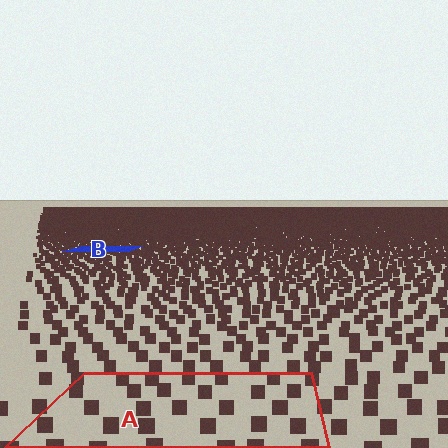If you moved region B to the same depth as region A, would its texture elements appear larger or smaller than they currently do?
They would appear larger. At a closer depth, the same texture elements are projected at a bigger on-screen size.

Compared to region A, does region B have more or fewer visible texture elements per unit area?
Region B has more texture elements per unit area — they are packed more densely because it is farther away.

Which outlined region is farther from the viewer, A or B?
Region B is farther from the viewer — the texture elements inside it appear smaller and more densely packed.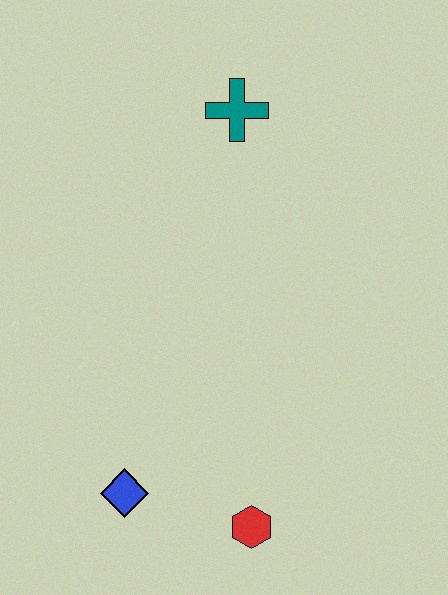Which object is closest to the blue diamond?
The red hexagon is closest to the blue diamond.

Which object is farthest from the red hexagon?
The teal cross is farthest from the red hexagon.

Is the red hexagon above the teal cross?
No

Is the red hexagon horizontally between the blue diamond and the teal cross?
No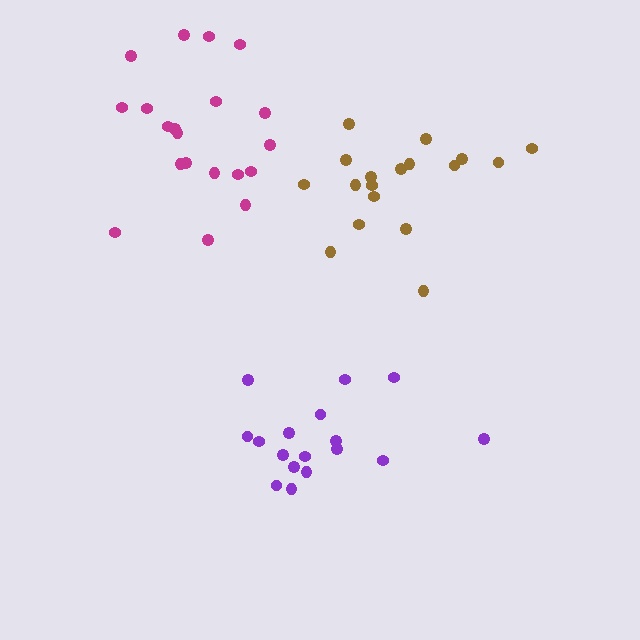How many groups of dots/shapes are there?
There are 3 groups.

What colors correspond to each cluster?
The clusters are colored: purple, magenta, brown.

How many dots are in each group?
Group 1: 17 dots, Group 2: 20 dots, Group 3: 18 dots (55 total).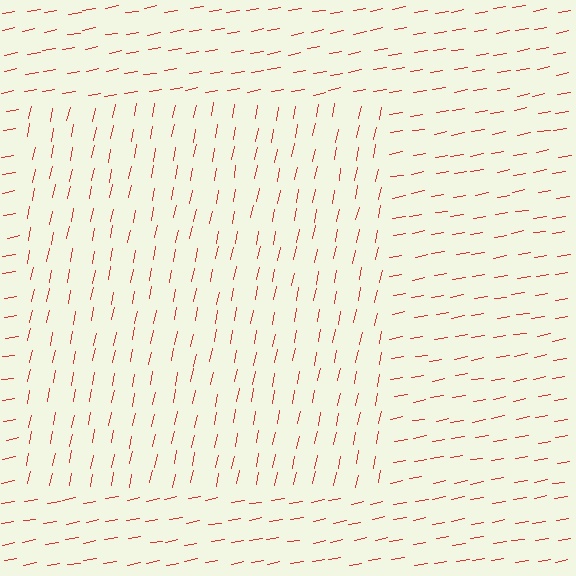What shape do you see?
I see a rectangle.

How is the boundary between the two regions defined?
The boundary is defined purely by a change in line orientation (approximately 68 degrees difference). All lines are the same color and thickness.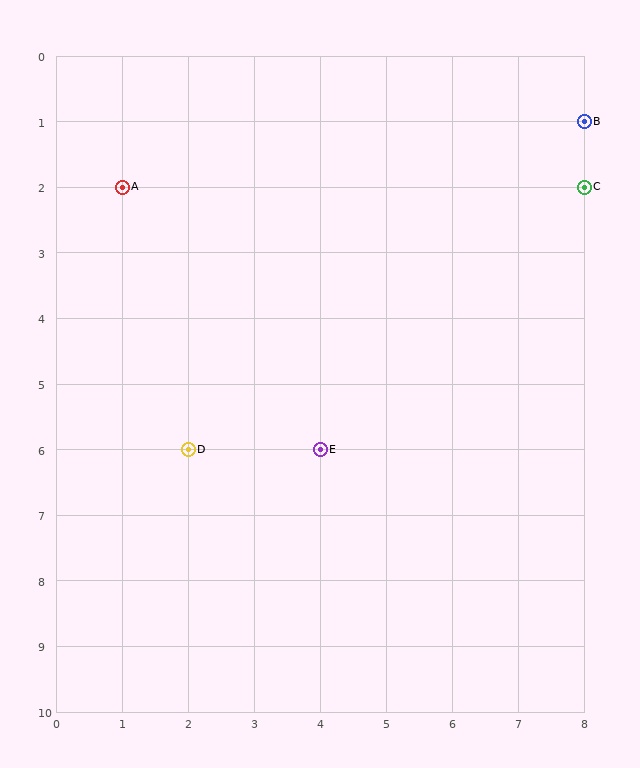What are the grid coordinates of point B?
Point B is at grid coordinates (8, 1).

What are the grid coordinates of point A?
Point A is at grid coordinates (1, 2).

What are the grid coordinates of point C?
Point C is at grid coordinates (8, 2).